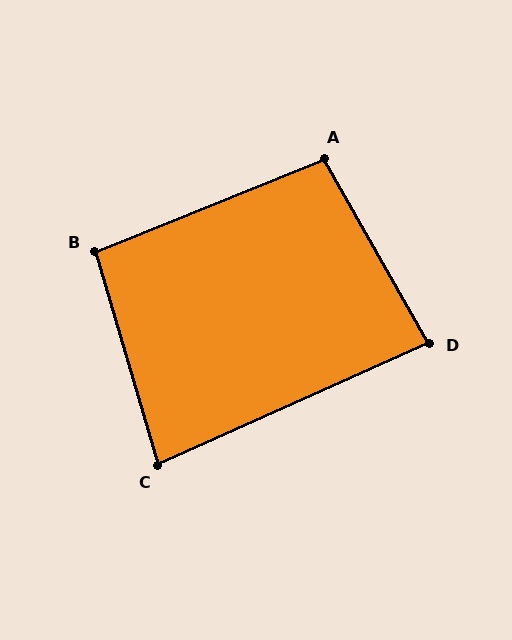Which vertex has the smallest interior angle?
C, at approximately 82 degrees.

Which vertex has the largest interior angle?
A, at approximately 98 degrees.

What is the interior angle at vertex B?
Approximately 96 degrees (obtuse).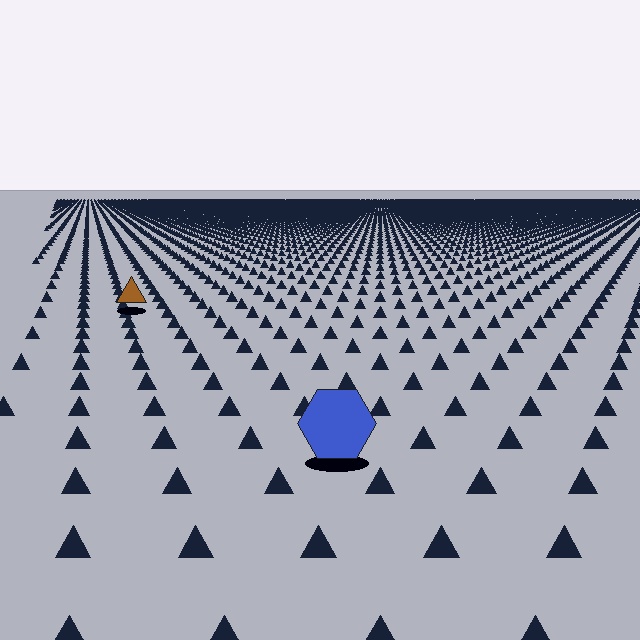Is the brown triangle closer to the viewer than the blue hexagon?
No. The blue hexagon is closer — you can tell from the texture gradient: the ground texture is coarser near it.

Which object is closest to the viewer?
The blue hexagon is closest. The texture marks near it are larger and more spread out.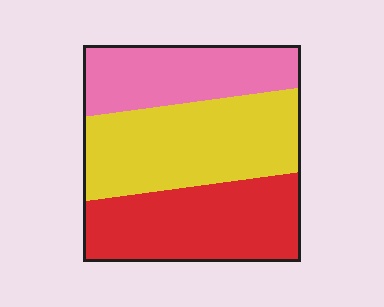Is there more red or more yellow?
Yellow.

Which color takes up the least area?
Pink, at roughly 25%.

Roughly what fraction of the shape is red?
Red takes up about one third (1/3) of the shape.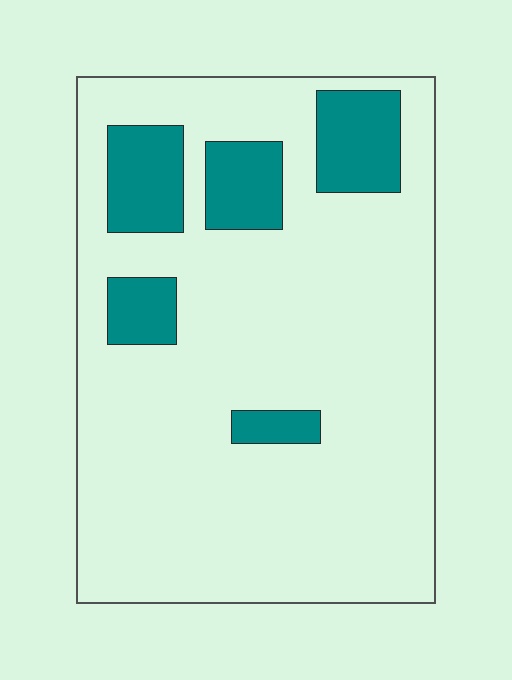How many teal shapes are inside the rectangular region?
5.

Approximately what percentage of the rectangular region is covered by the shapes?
Approximately 15%.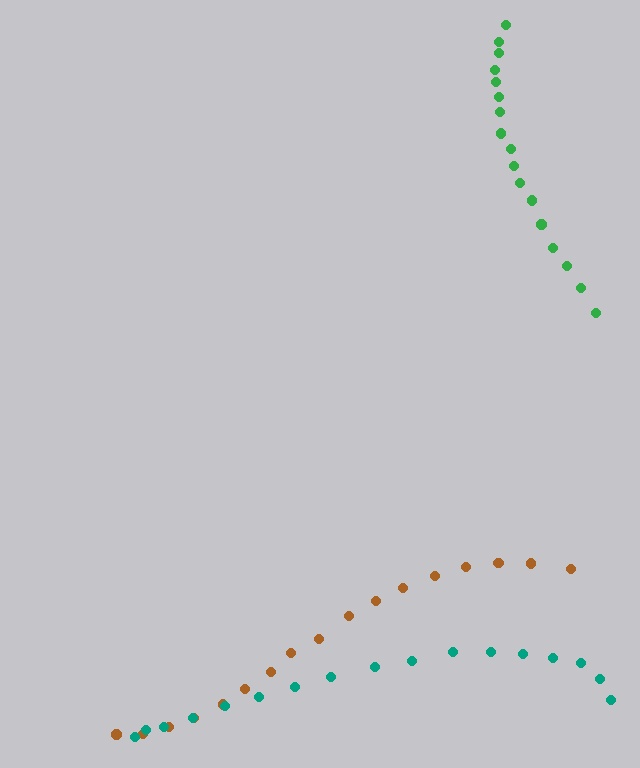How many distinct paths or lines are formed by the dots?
There are 3 distinct paths.